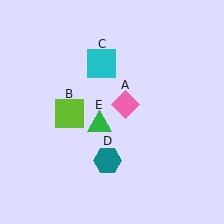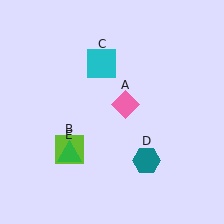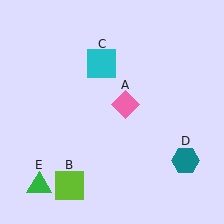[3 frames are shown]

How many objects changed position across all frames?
3 objects changed position: lime square (object B), teal hexagon (object D), green triangle (object E).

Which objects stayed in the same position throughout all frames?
Pink diamond (object A) and cyan square (object C) remained stationary.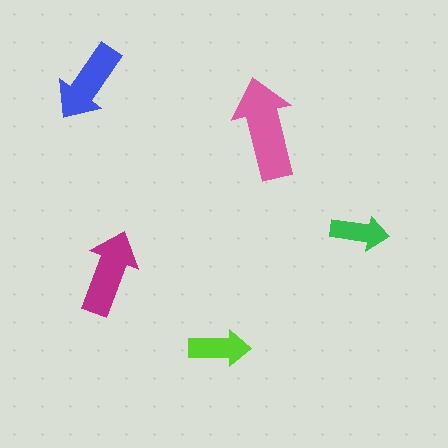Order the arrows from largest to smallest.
the pink one, the magenta one, the blue one, the lime one, the green one.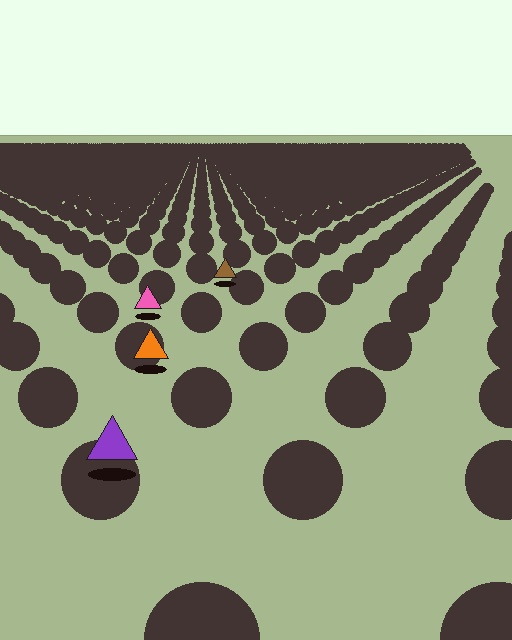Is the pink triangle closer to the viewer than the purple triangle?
No. The purple triangle is closer — you can tell from the texture gradient: the ground texture is coarser near it.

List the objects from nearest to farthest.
From nearest to farthest: the purple triangle, the orange triangle, the pink triangle, the brown triangle.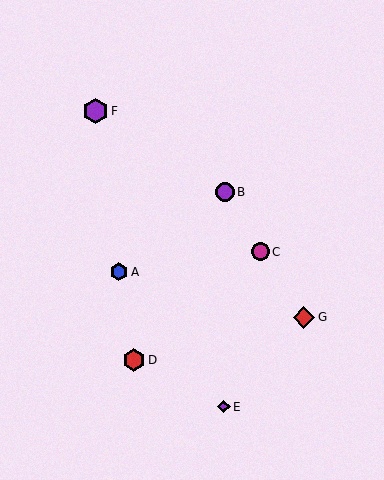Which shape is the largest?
The purple hexagon (labeled F) is the largest.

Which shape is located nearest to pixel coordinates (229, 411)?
The purple diamond (labeled E) at (224, 407) is nearest to that location.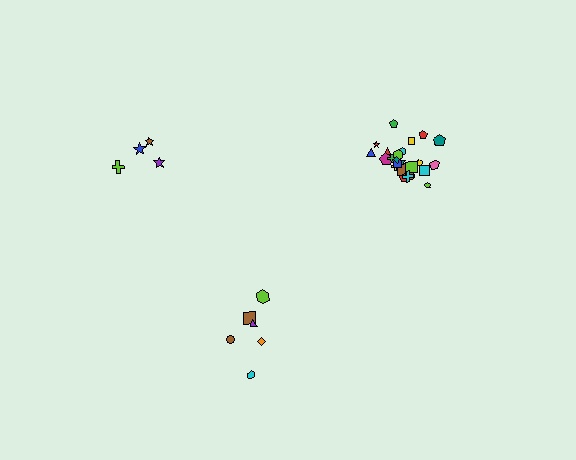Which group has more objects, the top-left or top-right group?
The top-right group.